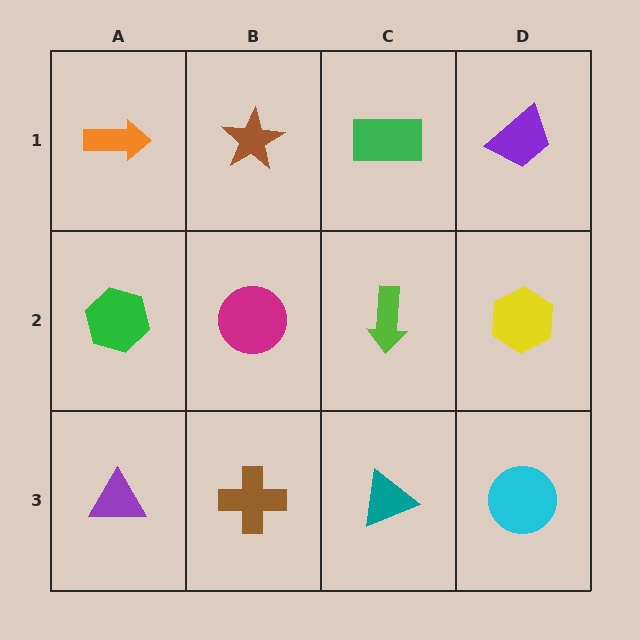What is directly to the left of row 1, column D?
A green rectangle.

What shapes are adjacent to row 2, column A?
An orange arrow (row 1, column A), a purple triangle (row 3, column A), a magenta circle (row 2, column B).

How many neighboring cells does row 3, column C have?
3.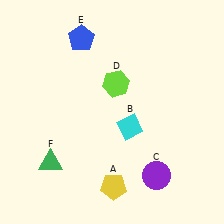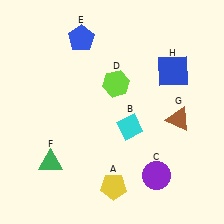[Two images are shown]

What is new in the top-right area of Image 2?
A blue square (H) was added in the top-right area of Image 2.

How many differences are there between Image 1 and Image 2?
There are 2 differences between the two images.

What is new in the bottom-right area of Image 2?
A brown triangle (G) was added in the bottom-right area of Image 2.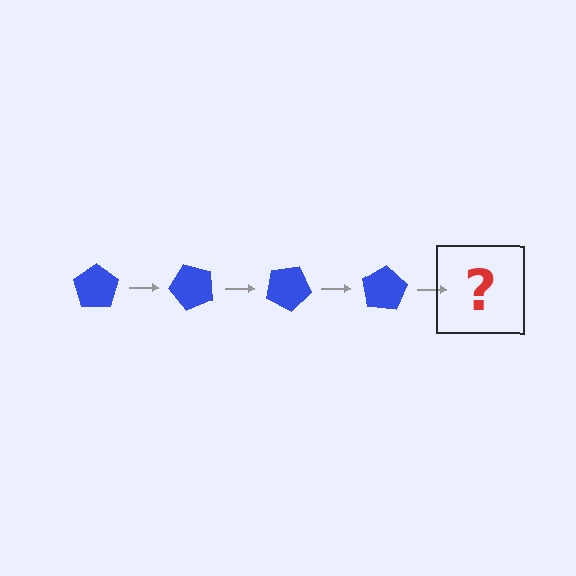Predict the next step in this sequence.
The next step is a blue pentagon rotated 200 degrees.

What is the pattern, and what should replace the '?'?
The pattern is that the pentagon rotates 50 degrees each step. The '?' should be a blue pentagon rotated 200 degrees.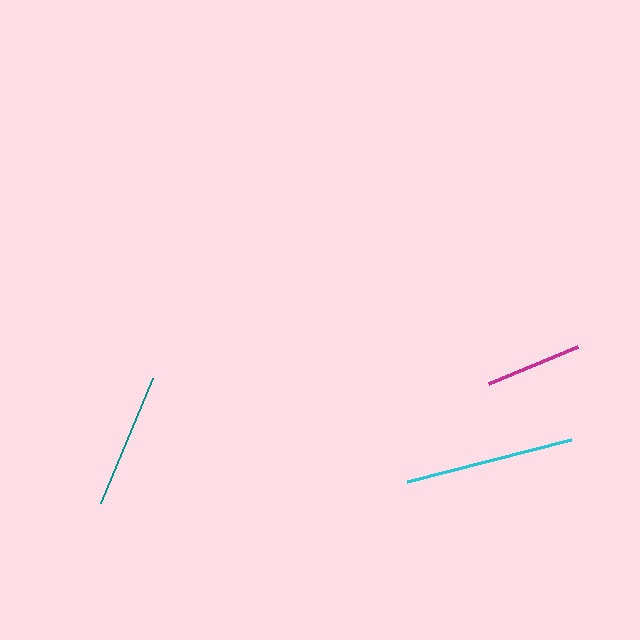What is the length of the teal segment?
The teal segment is approximately 135 pixels long.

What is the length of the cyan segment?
The cyan segment is approximately 169 pixels long.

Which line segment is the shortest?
The magenta line is the shortest at approximately 97 pixels.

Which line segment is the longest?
The cyan line is the longest at approximately 169 pixels.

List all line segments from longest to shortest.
From longest to shortest: cyan, teal, magenta.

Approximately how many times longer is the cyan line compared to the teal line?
The cyan line is approximately 1.2 times the length of the teal line.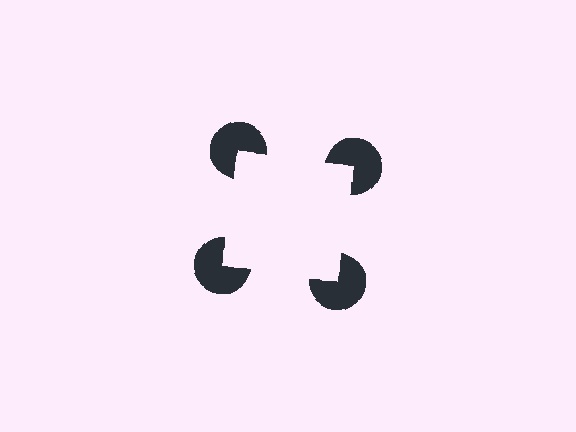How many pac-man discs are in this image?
There are 4 — one at each vertex of the illusory square.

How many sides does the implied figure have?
4 sides.